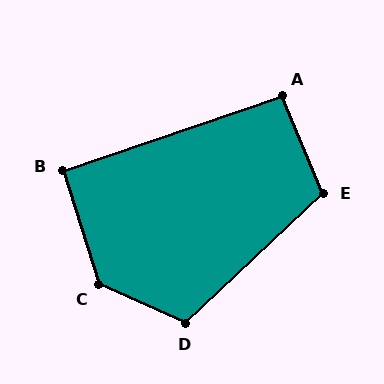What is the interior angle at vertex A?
Approximately 94 degrees (approximately right).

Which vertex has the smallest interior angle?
B, at approximately 91 degrees.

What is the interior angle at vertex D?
Approximately 113 degrees (obtuse).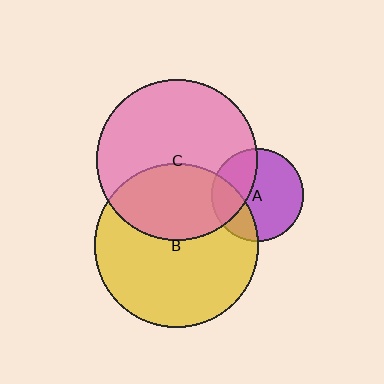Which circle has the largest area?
Circle B (yellow).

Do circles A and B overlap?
Yes.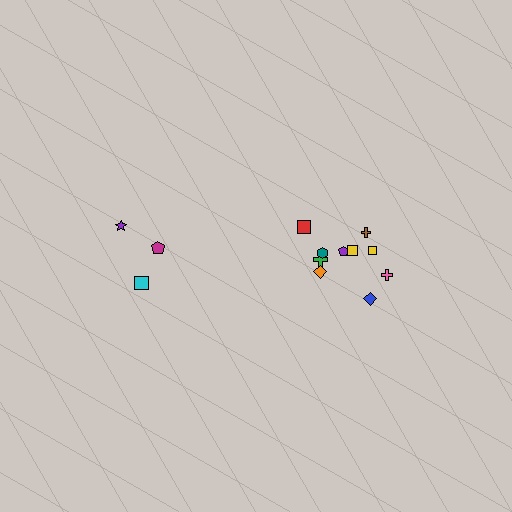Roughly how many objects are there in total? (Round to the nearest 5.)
Roughly 15 objects in total.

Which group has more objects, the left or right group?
The right group.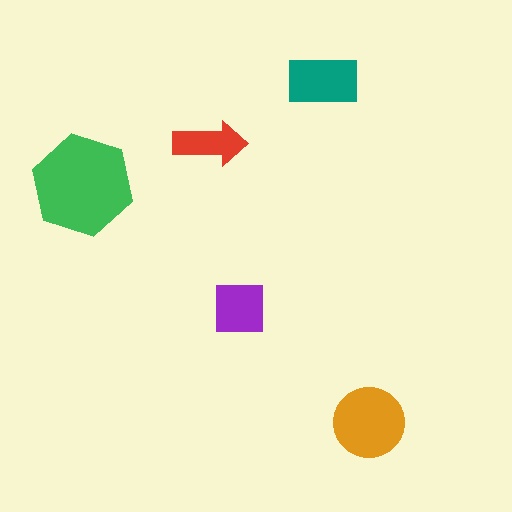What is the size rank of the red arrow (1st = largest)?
5th.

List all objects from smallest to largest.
The red arrow, the purple square, the teal rectangle, the orange circle, the green hexagon.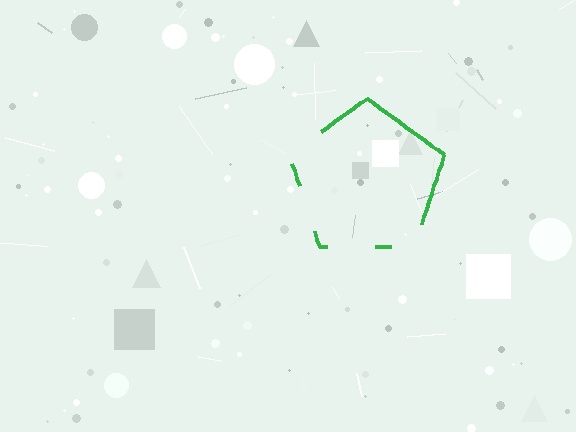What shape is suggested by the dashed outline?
The dashed outline suggests a pentagon.